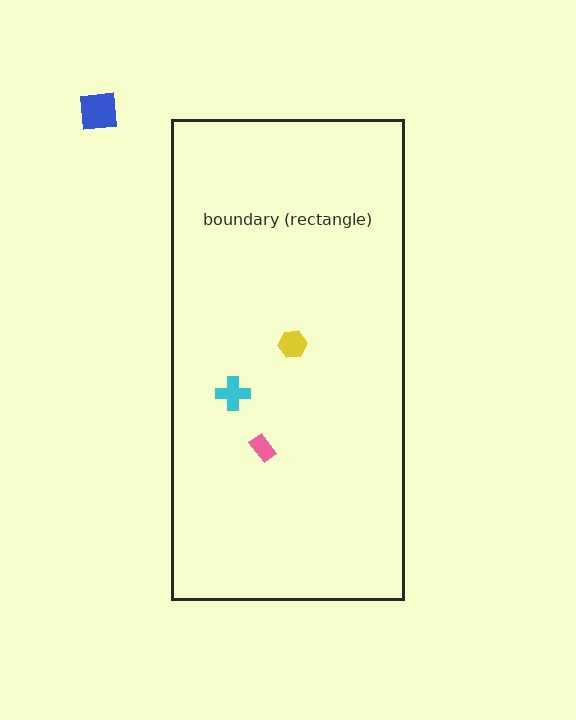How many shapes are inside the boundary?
3 inside, 1 outside.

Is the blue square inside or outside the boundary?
Outside.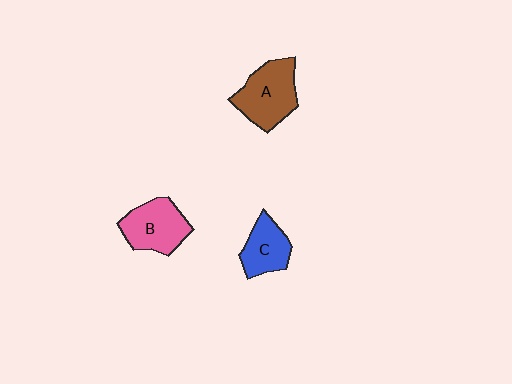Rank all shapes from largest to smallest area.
From largest to smallest: A (brown), B (pink), C (blue).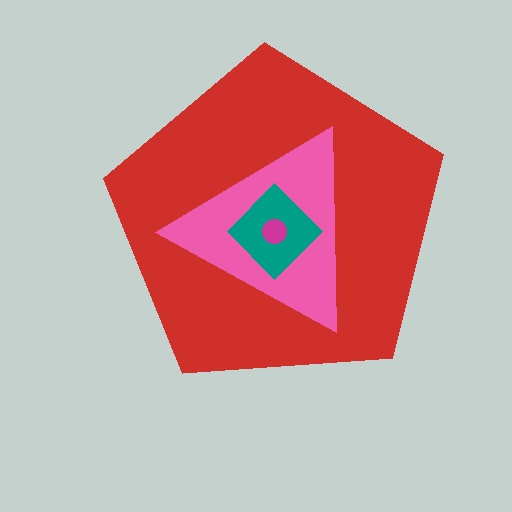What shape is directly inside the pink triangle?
The teal diamond.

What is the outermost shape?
The red pentagon.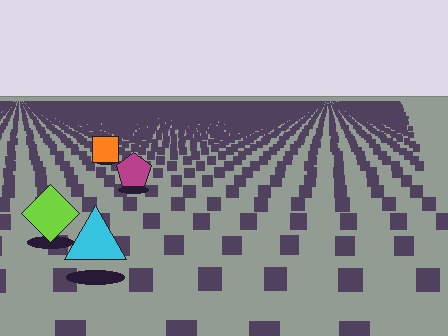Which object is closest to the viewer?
The cyan triangle is closest. The texture marks near it are larger and more spread out.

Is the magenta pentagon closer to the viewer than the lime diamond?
No. The lime diamond is closer — you can tell from the texture gradient: the ground texture is coarser near it.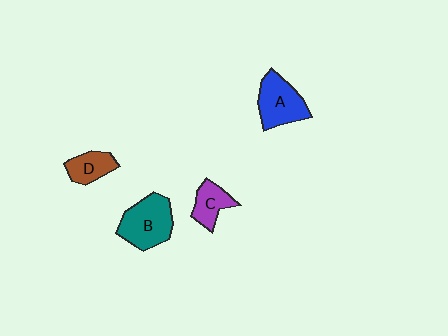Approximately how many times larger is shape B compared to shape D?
Approximately 1.8 times.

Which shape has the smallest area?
Shape D (brown).